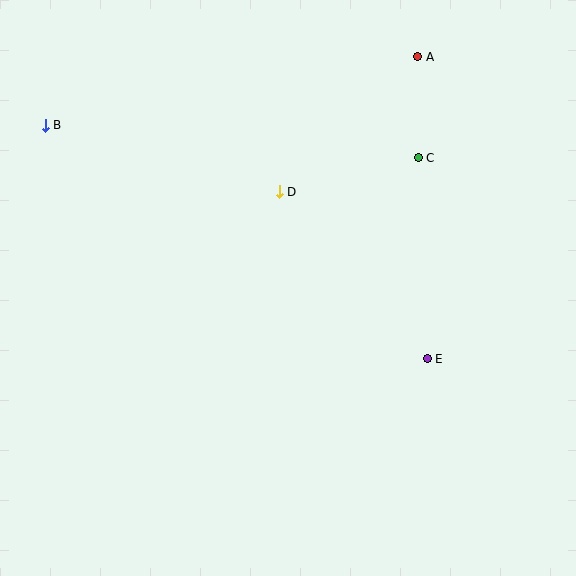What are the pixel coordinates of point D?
Point D is at (279, 192).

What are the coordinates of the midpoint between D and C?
The midpoint between D and C is at (349, 175).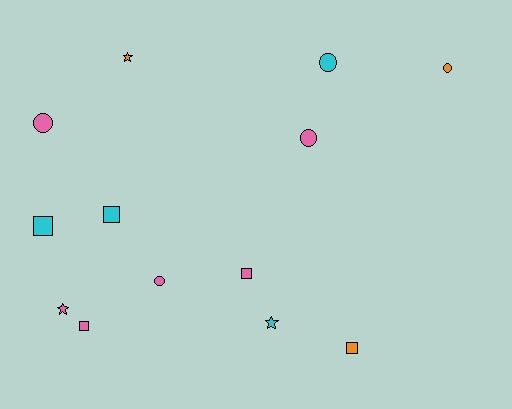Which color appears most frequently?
Pink, with 6 objects.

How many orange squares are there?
There is 1 orange square.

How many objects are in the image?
There are 13 objects.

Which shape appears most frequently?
Circle, with 5 objects.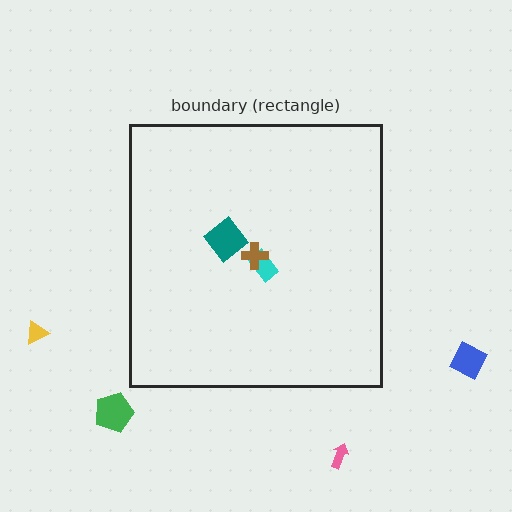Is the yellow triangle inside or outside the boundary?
Outside.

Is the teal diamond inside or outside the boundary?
Inside.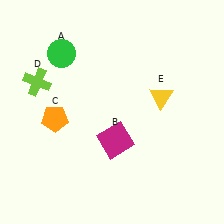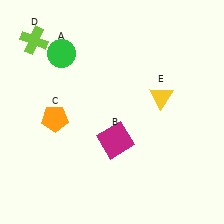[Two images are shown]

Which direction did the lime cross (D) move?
The lime cross (D) moved up.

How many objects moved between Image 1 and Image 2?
1 object moved between the two images.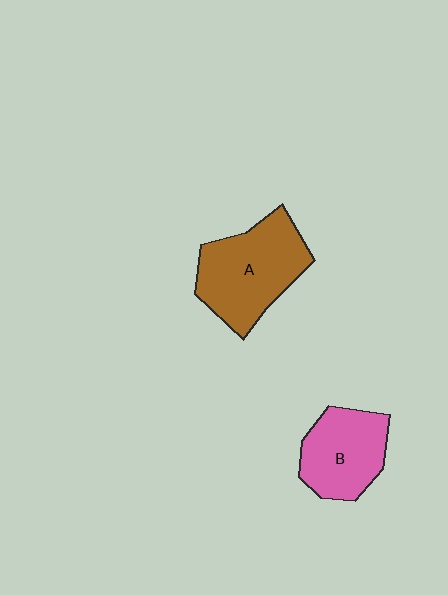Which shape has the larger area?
Shape A (brown).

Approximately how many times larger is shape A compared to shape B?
Approximately 1.3 times.